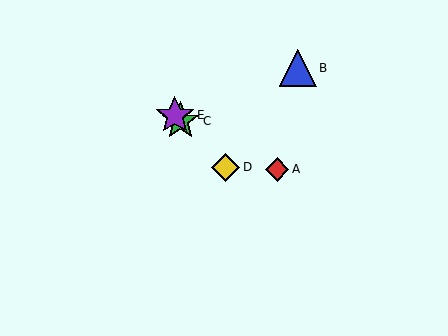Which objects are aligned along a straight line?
Objects C, D, E are aligned along a straight line.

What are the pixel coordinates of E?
Object E is at (175, 115).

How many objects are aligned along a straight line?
3 objects (C, D, E) are aligned along a straight line.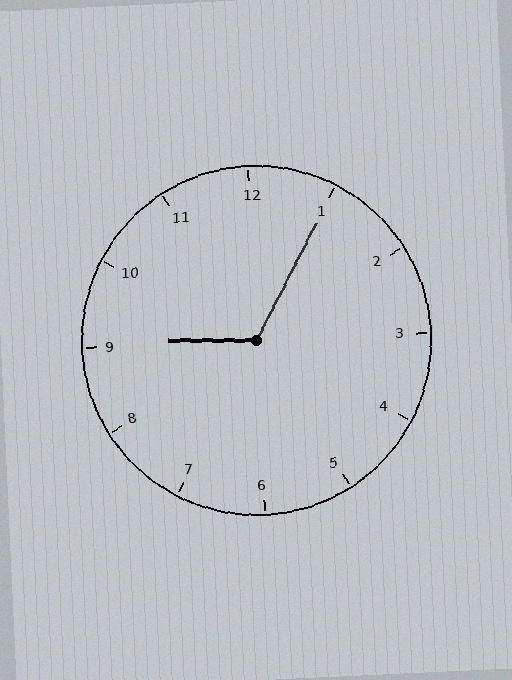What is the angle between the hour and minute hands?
Approximately 118 degrees.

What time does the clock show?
9:05.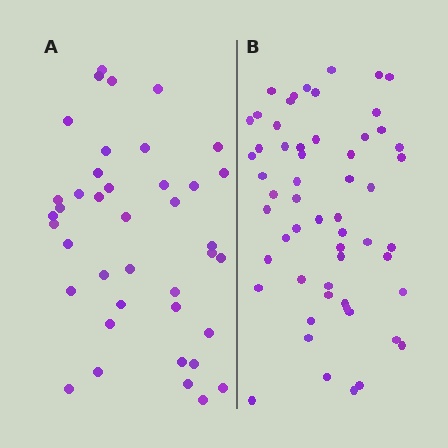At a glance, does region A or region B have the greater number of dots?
Region B (the right region) has more dots.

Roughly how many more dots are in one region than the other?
Region B has approximately 15 more dots than region A.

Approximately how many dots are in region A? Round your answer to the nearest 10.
About 40 dots.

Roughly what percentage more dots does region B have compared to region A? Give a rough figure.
About 40% more.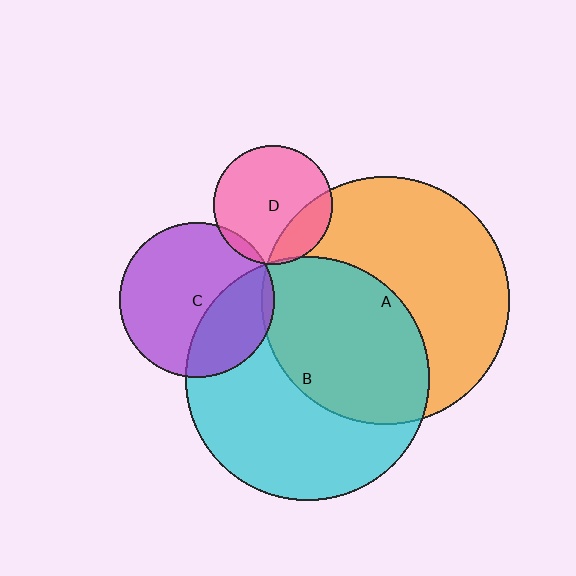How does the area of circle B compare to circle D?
Approximately 4.1 times.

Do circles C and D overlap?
Yes.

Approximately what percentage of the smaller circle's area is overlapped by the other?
Approximately 5%.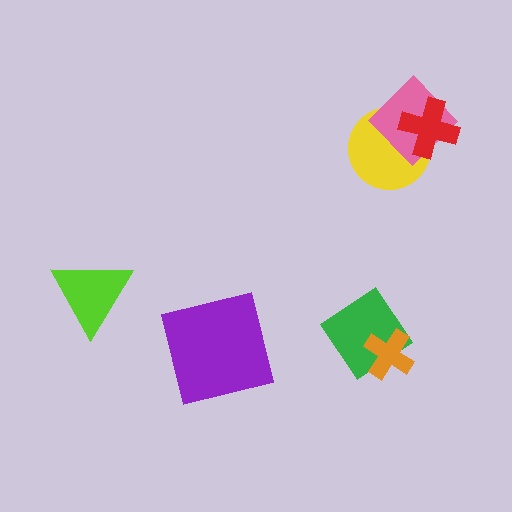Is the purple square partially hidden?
No, no other shape covers it.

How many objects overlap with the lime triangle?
0 objects overlap with the lime triangle.